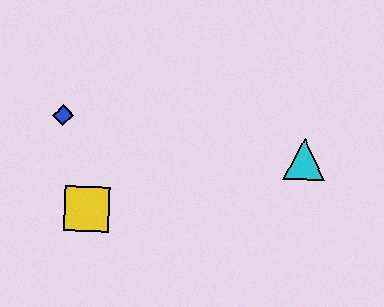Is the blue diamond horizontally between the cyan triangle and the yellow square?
No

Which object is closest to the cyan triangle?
The yellow square is closest to the cyan triangle.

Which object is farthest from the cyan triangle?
The blue diamond is farthest from the cyan triangle.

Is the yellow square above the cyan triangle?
No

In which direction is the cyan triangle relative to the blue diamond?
The cyan triangle is to the right of the blue diamond.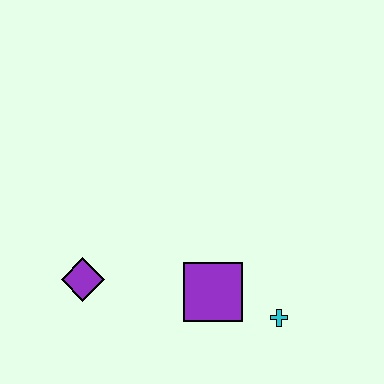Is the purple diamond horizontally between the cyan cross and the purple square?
No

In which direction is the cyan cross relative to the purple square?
The cyan cross is to the right of the purple square.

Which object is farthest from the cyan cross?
The purple diamond is farthest from the cyan cross.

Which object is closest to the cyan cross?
The purple square is closest to the cyan cross.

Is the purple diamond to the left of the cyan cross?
Yes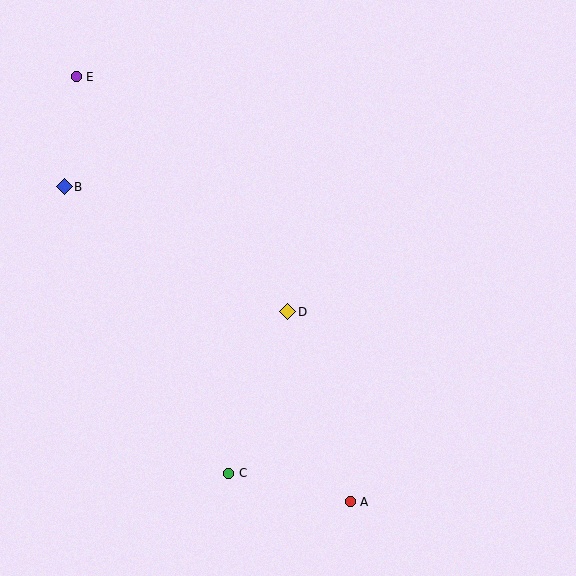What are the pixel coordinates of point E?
Point E is at (76, 77).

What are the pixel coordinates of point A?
Point A is at (350, 502).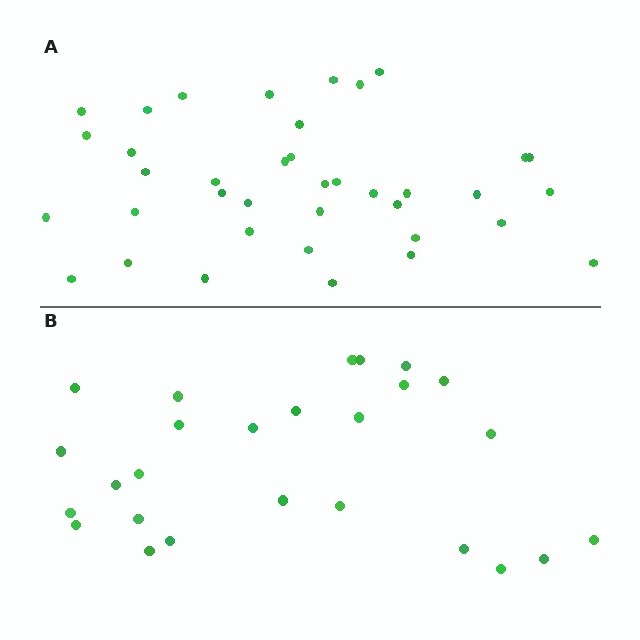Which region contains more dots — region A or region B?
Region A (the top region) has more dots.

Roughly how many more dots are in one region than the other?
Region A has roughly 12 or so more dots than region B.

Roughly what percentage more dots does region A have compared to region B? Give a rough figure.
About 45% more.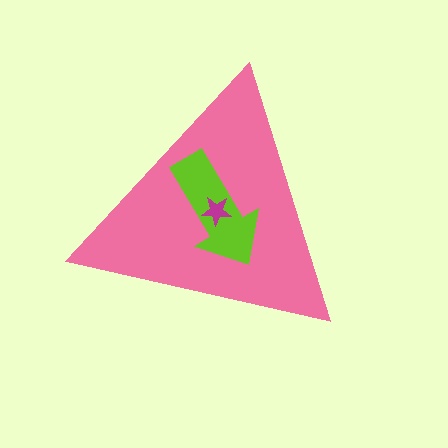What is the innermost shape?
The magenta star.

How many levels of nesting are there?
3.